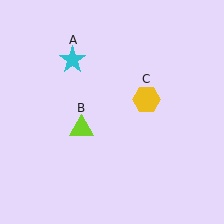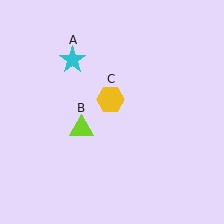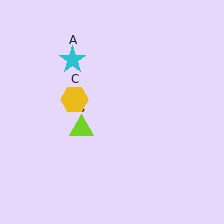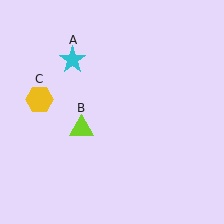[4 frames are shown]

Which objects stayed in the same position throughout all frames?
Cyan star (object A) and lime triangle (object B) remained stationary.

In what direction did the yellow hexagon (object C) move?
The yellow hexagon (object C) moved left.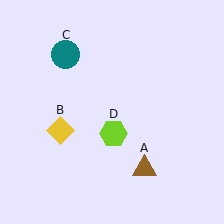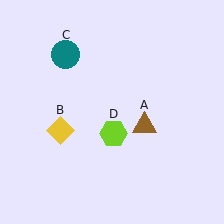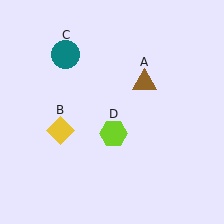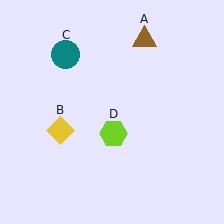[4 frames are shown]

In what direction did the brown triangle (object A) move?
The brown triangle (object A) moved up.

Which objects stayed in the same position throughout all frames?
Yellow diamond (object B) and teal circle (object C) and lime hexagon (object D) remained stationary.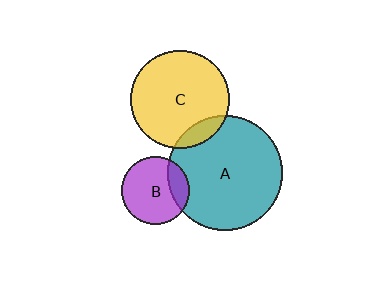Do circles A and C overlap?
Yes.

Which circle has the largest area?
Circle A (teal).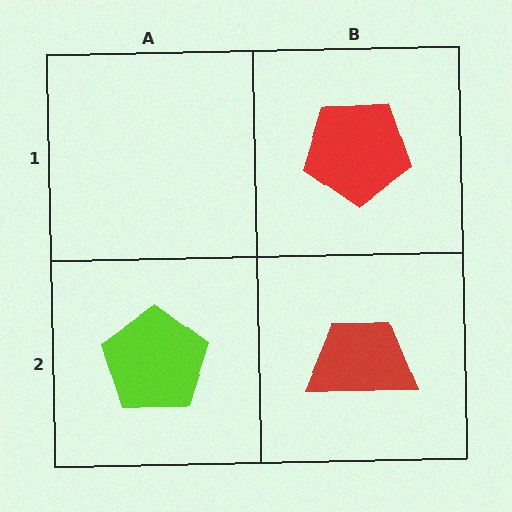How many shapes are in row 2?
2 shapes.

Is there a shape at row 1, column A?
No, that cell is empty.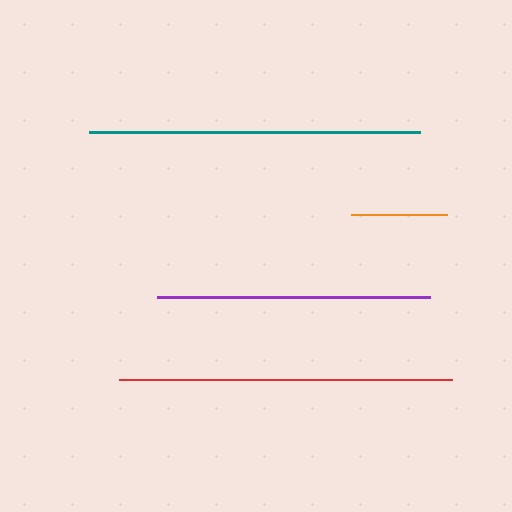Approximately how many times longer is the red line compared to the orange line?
The red line is approximately 3.5 times the length of the orange line.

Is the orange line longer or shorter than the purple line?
The purple line is longer than the orange line.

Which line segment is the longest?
The red line is the longest at approximately 334 pixels.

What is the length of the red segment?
The red segment is approximately 334 pixels long.